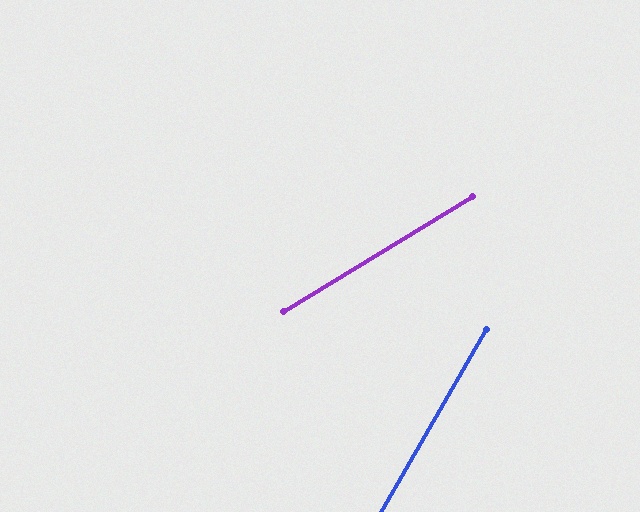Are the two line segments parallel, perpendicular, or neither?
Neither parallel nor perpendicular — they differ by about 29°.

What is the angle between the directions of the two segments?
Approximately 29 degrees.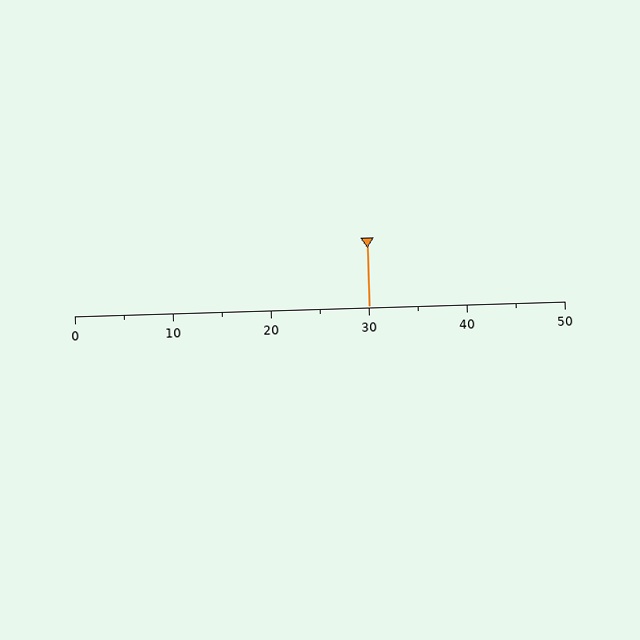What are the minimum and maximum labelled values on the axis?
The axis runs from 0 to 50.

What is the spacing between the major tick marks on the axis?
The major ticks are spaced 10 apart.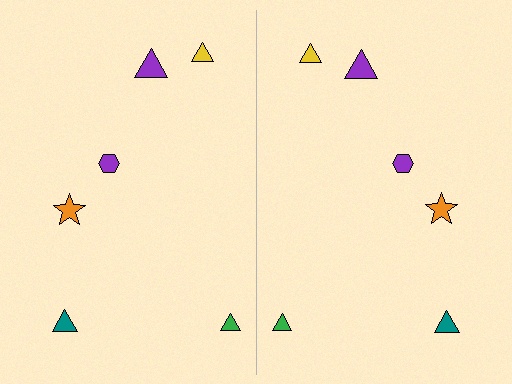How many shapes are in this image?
There are 12 shapes in this image.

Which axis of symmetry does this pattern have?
The pattern has a vertical axis of symmetry running through the center of the image.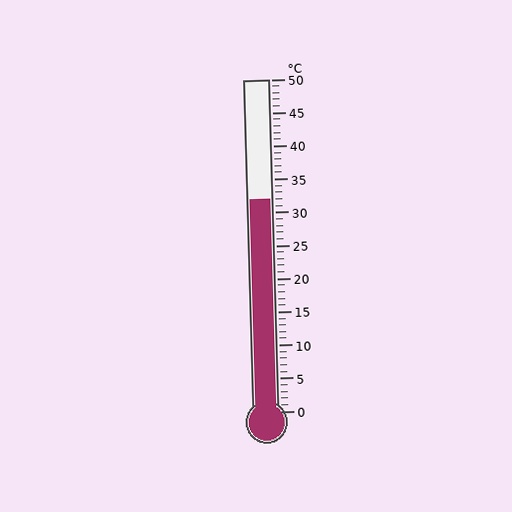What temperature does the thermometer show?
The thermometer shows approximately 32°C.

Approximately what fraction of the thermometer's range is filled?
The thermometer is filled to approximately 65% of its range.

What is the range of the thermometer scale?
The thermometer scale ranges from 0°C to 50°C.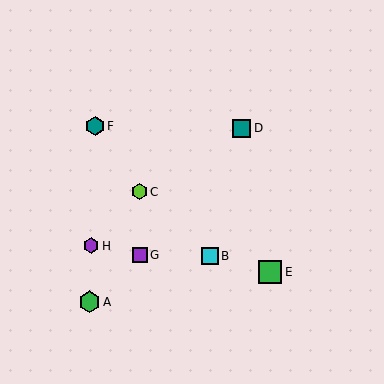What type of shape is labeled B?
Shape B is a cyan square.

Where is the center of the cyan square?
The center of the cyan square is at (210, 256).